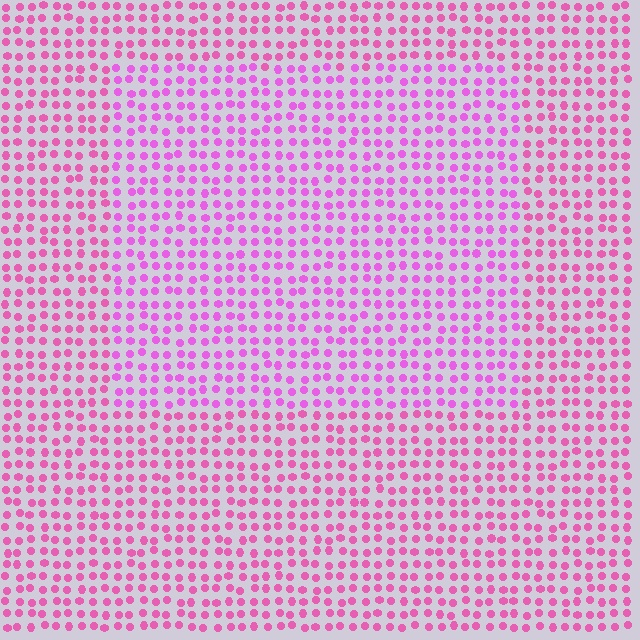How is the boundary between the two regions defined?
The boundary is defined purely by a slight shift in hue (about 23 degrees). Spacing, size, and orientation are identical on both sides.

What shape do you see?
I see a rectangle.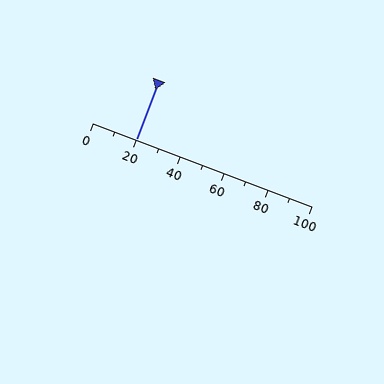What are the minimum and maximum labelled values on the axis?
The axis runs from 0 to 100.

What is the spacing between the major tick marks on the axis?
The major ticks are spaced 20 apart.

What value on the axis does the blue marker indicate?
The marker indicates approximately 20.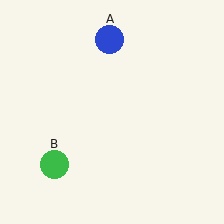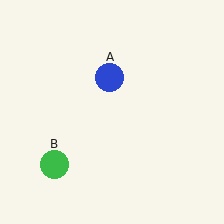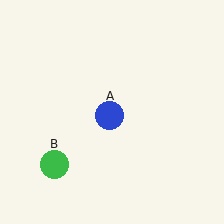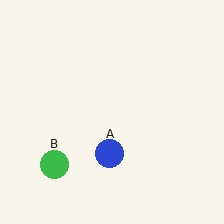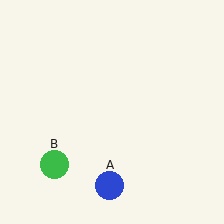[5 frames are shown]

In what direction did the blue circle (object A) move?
The blue circle (object A) moved down.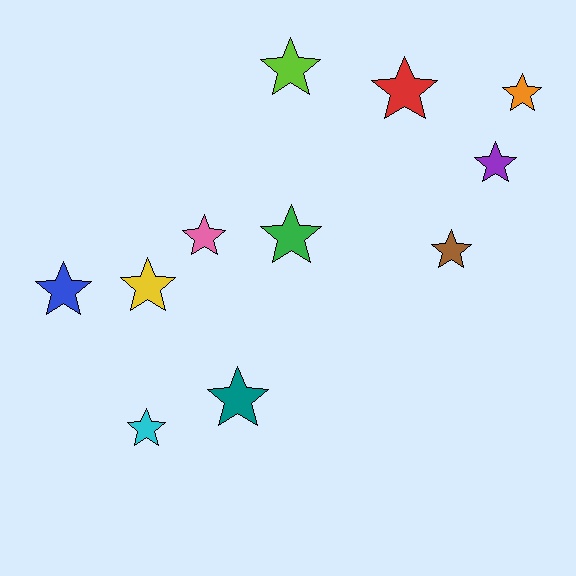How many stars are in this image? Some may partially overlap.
There are 11 stars.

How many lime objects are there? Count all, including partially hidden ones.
There is 1 lime object.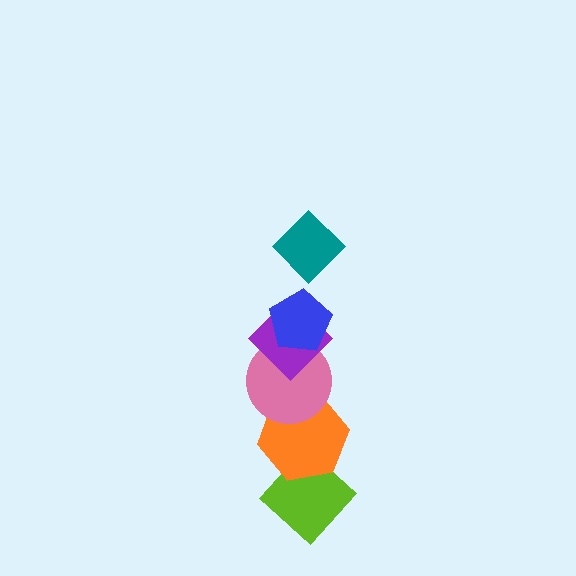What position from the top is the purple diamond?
The purple diamond is 3rd from the top.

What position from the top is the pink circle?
The pink circle is 4th from the top.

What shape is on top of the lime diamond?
The orange hexagon is on top of the lime diamond.